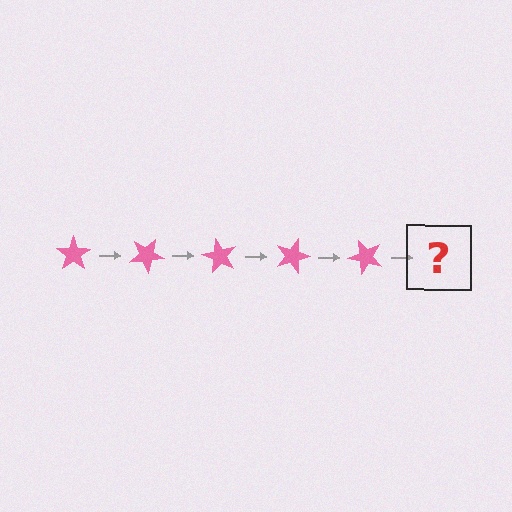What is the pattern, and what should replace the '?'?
The pattern is that the star rotates 30 degrees each step. The '?' should be a pink star rotated 150 degrees.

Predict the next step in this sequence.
The next step is a pink star rotated 150 degrees.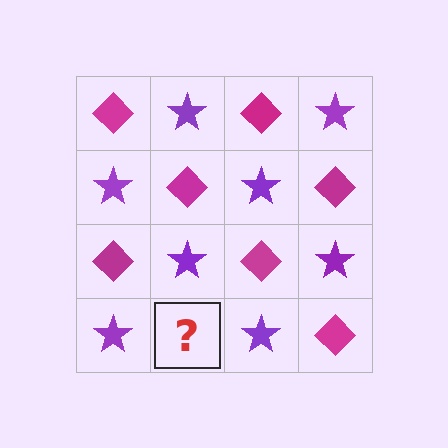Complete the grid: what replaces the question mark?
The question mark should be replaced with a magenta diamond.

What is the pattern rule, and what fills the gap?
The rule is that it alternates magenta diamond and purple star in a checkerboard pattern. The gap should be filled with a magenta diamond.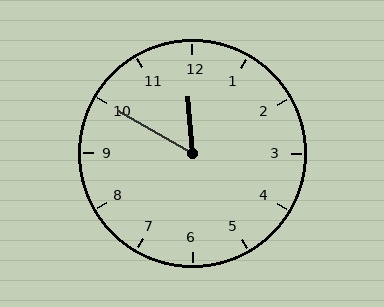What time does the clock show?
11:50.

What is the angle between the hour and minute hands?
Approximately 55 degrees.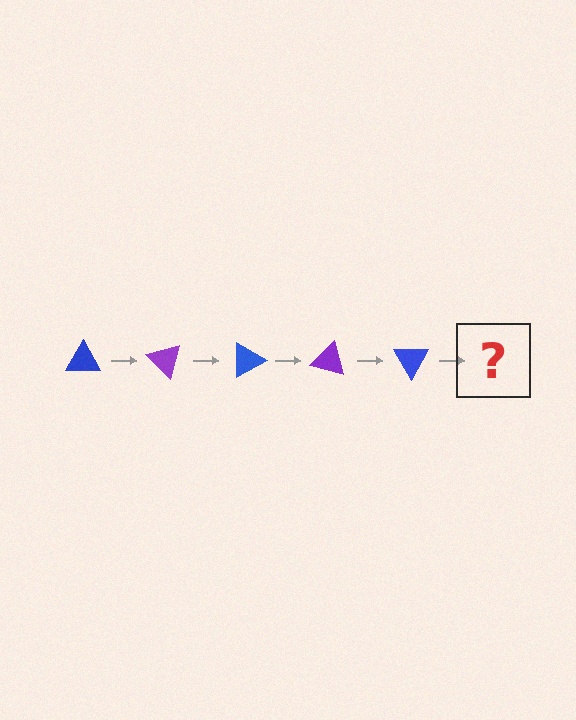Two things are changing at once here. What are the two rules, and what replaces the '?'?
The two rules are that it rotates 45 degrees each step and the color cycles through blue and purple. The '?' should be a purple triangle, rotated 225 degrees from the start.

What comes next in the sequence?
The next element should be a purple triangle, rotated 225 degrees from the start.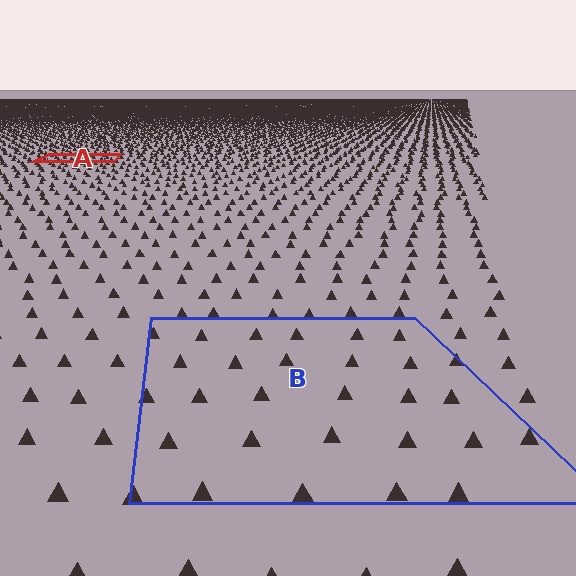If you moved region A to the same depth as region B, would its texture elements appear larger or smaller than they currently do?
They would appear larger. At a closer depth, the same texture elements are projected at a bigger on-screen size.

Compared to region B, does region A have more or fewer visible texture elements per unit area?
Region A has more texture elements per unit area — they are packed more densely because it is farther away.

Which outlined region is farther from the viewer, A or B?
Region A is farther from the viewer — the texture elements inside it appear smaller and more densely packed.